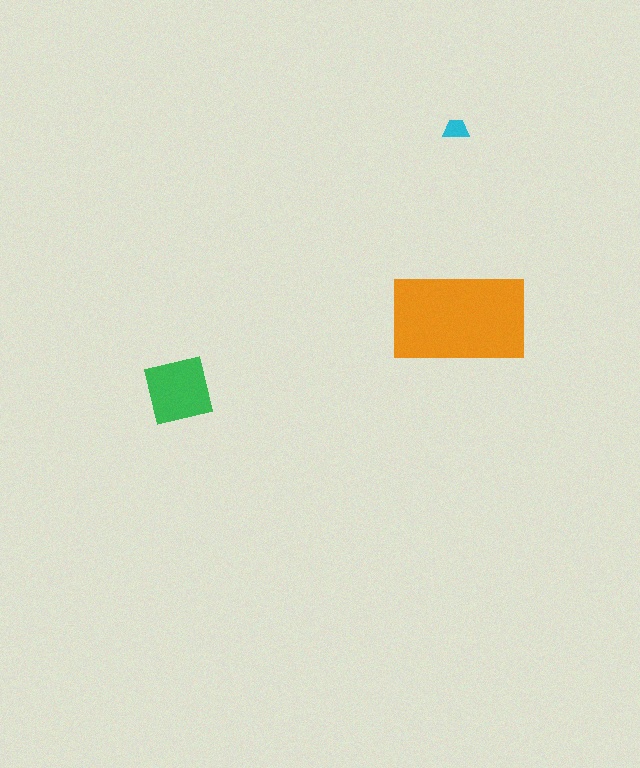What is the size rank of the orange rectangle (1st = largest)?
1st.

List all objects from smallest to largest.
The cyan trapezoid, the green square, the orange rectangle.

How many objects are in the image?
There are 3 objects in the image.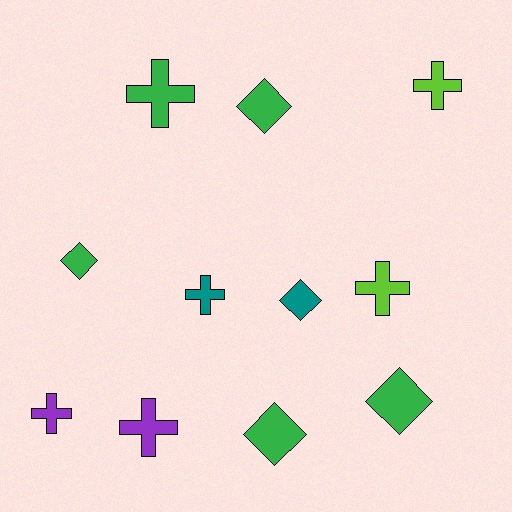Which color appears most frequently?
Green, with 5 objects.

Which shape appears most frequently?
Cross, with 6 objects.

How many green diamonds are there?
There are 4 green diamonds.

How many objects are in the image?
There are 11 objects.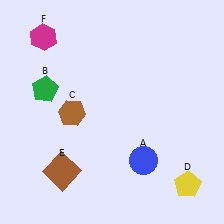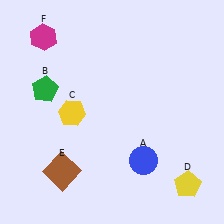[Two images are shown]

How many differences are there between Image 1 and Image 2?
There is 1 difference between the two images.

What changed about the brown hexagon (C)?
In Image 1, C is brown. In Image 2, it changed to yellow.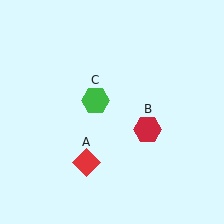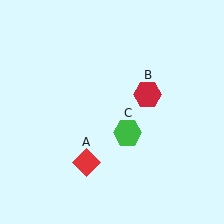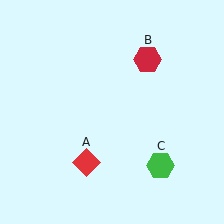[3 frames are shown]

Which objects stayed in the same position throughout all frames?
Red diamond (object A) remained stationary.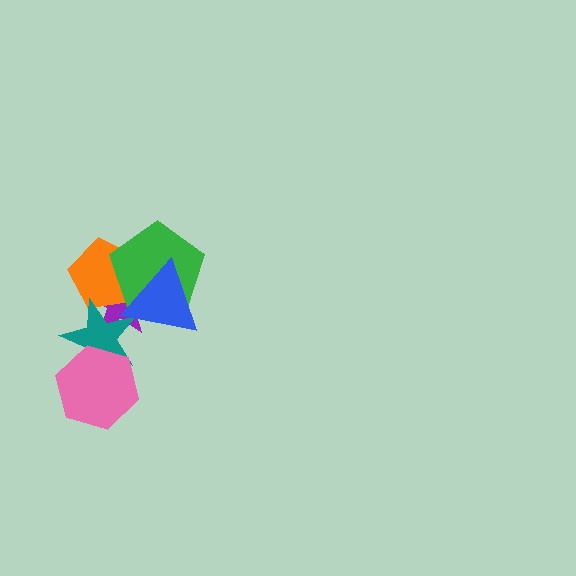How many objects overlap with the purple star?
4 objects overlap with the purple star.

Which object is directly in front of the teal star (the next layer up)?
The blue triangle is directly in front of the teal star.